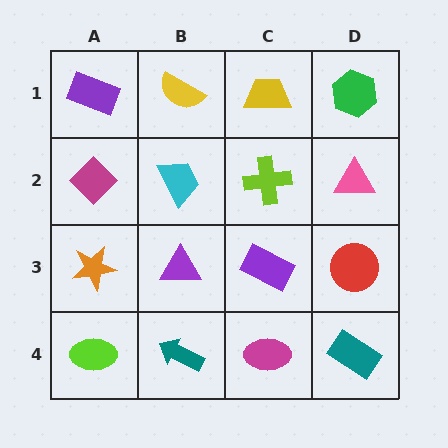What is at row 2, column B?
A cyan trapezoid.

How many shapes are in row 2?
4 shapes.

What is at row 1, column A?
A purple rectangle.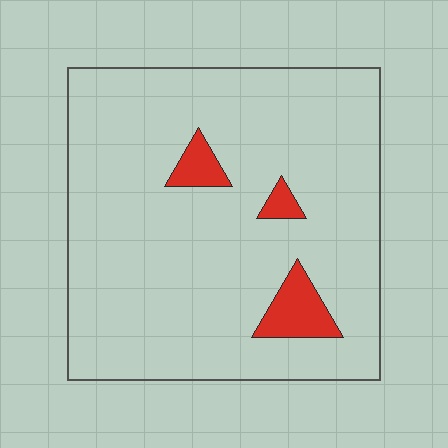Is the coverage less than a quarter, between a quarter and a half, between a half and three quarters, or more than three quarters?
Less than a quarter.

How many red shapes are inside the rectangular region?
3.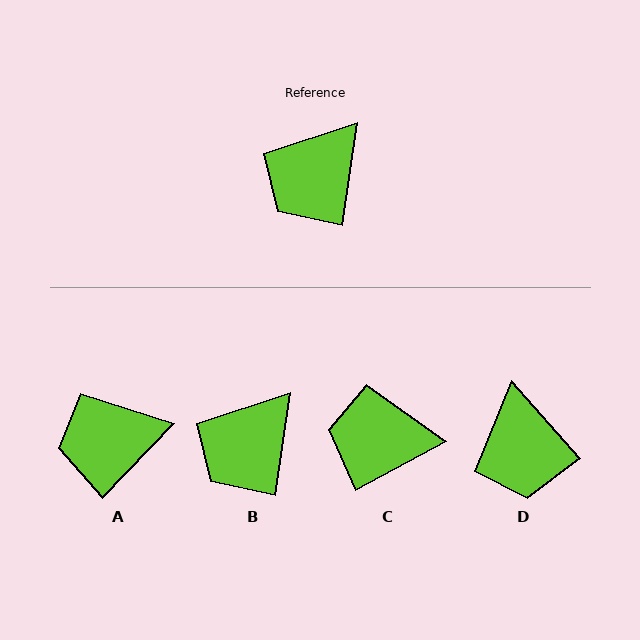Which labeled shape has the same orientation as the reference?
B.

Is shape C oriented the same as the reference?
No, it is off by about 54 degrees.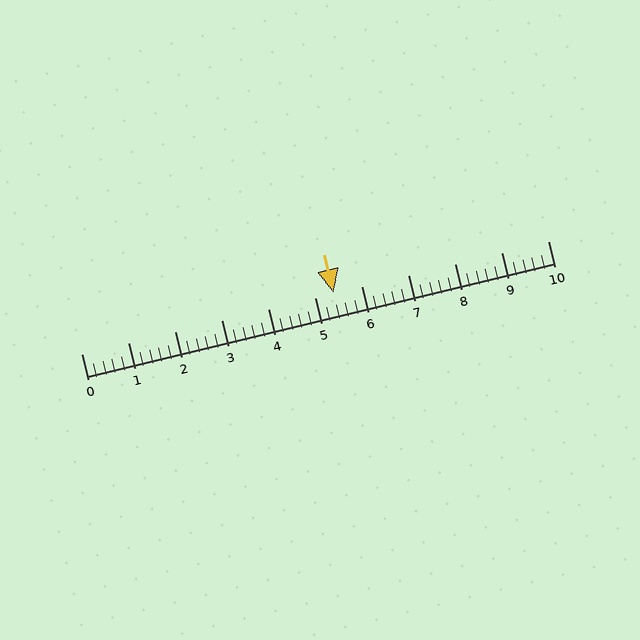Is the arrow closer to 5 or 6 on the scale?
The arrow is closer to 5.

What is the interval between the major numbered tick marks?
The major tick marks are spaced 1 units apart.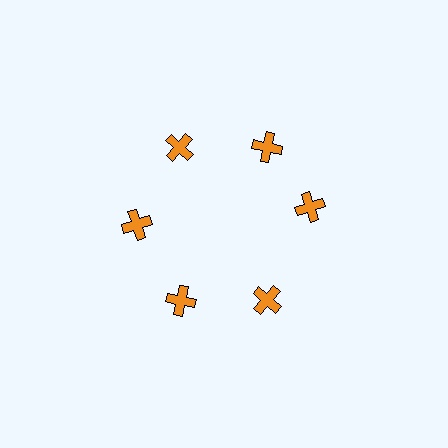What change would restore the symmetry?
The symmetry would be restored by rotating it back into even spacing with its neighbors so that all 6 crosses sit at equal angles and equal distance from the center.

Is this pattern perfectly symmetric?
No. The 6 orange crosses are arranged in a ring, but one element near the 3 o'clock position is rotated out of alignment along the ring, breaking the 6-fold rotational symmetry.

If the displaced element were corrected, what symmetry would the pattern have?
It would have 6-fold rotational symmetry — the pattern would map onto itself every 60 degrees.